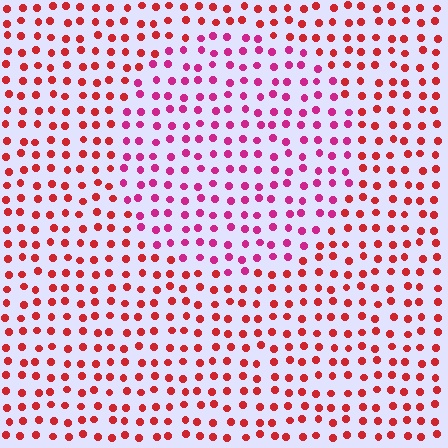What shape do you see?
I see a circle.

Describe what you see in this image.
The image is filled with small red elements in a uniform arrangement. A circle-shaped region is visible where the elements are tinted to a slightly different hue, forming a subtle color boundary.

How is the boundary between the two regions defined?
The boundary is defined purely by a slight shift in hue (about 34 degrees). Spacing, size, and orientation are identical on both sides.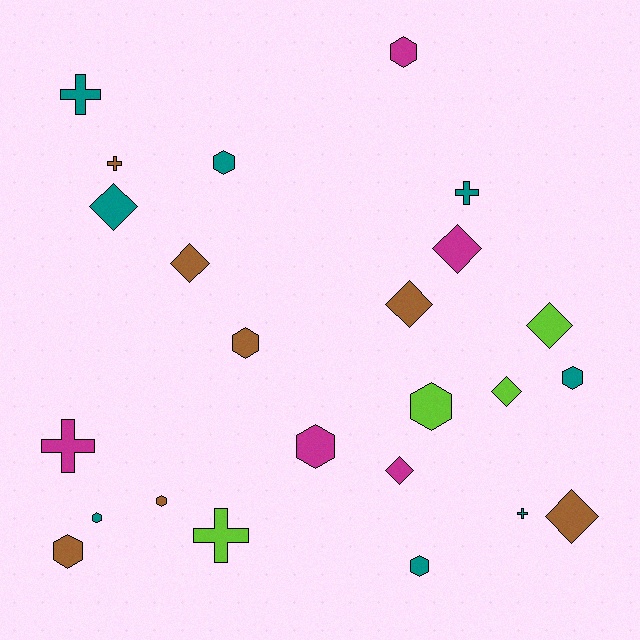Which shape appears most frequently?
Hexagon, with 10 objects.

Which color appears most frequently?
Teal, with 8 objects.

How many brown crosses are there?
There is 1 brown cross.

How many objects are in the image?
There are 24 objects.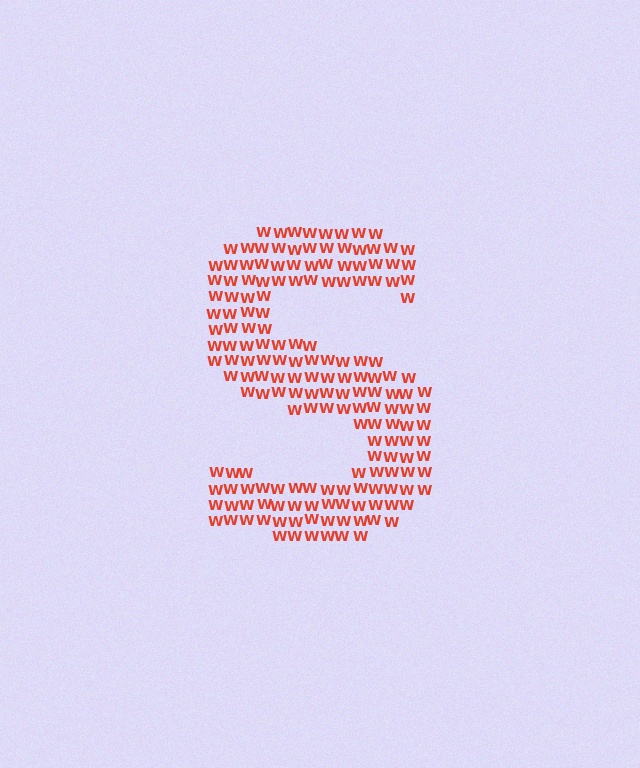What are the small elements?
The small elements are letter W's.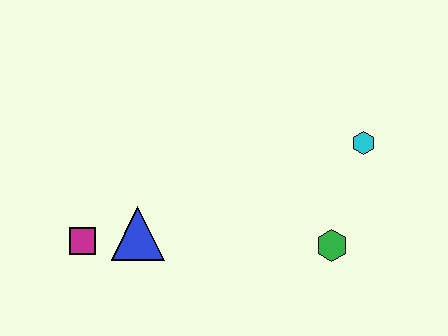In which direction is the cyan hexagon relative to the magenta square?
The cyan hexagon is to the right of the magenta square.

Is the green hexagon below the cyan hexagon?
Yes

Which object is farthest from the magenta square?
The cyan hexagon is farthest from the magenta square.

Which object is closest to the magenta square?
The blue triangle is closest to the magenta square.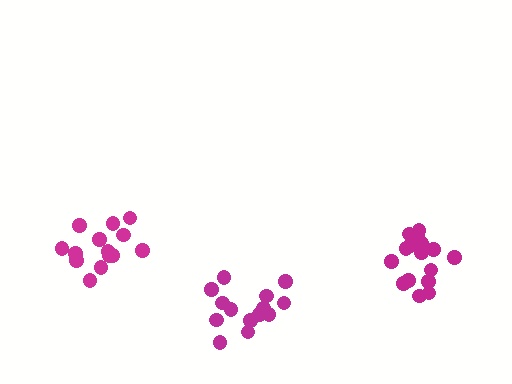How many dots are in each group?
Group 1: 14 dots, Group 2: 18 dots, Group 3: 14 dots (46 total).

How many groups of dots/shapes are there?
There are 3 groups.